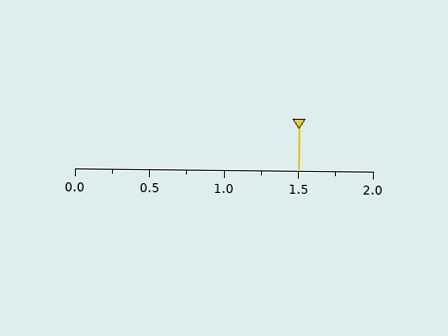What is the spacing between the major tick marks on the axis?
The major ticks are spaced 0.5 apart.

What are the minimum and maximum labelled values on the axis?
The axis runs from 0.0 to 2.0.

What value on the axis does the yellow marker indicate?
The marker indicates approximately 1.5.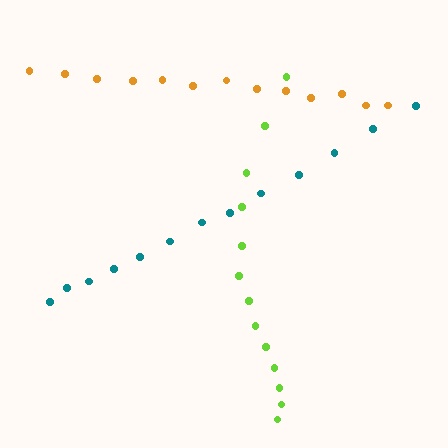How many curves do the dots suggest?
There are 3 distinct paths.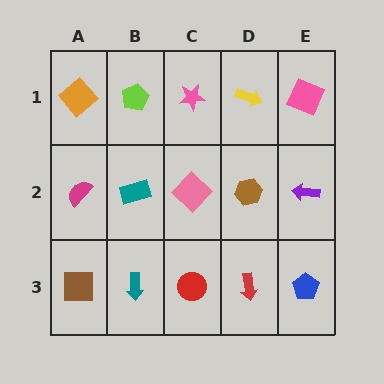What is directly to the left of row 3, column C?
A teal arrow.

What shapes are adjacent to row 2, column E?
A pink square (row 1, column E), a blue pentagon (row 3, column E), a brown hexagon (row 2, column D).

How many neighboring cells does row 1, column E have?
2.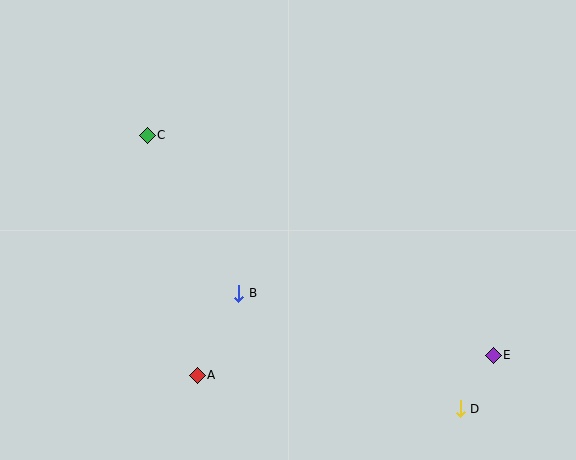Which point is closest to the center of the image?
Point B at (239, 293) is closest to the center.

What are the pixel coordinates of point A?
Point A is at (197, 375).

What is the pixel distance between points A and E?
The distance between A and E is 297 pixels.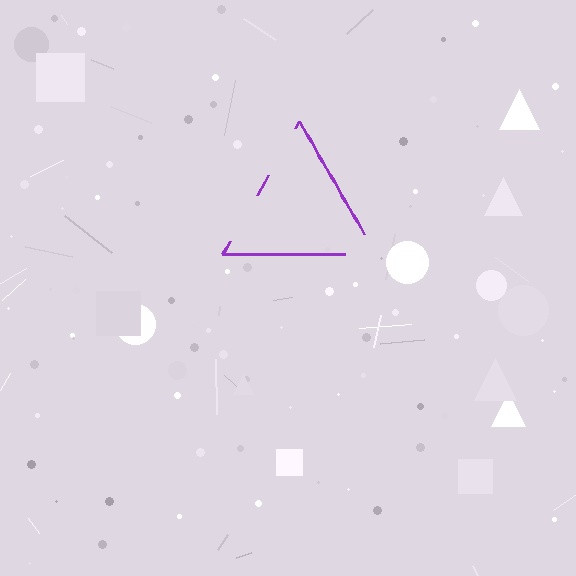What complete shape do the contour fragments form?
The contour fragments form a triangle.